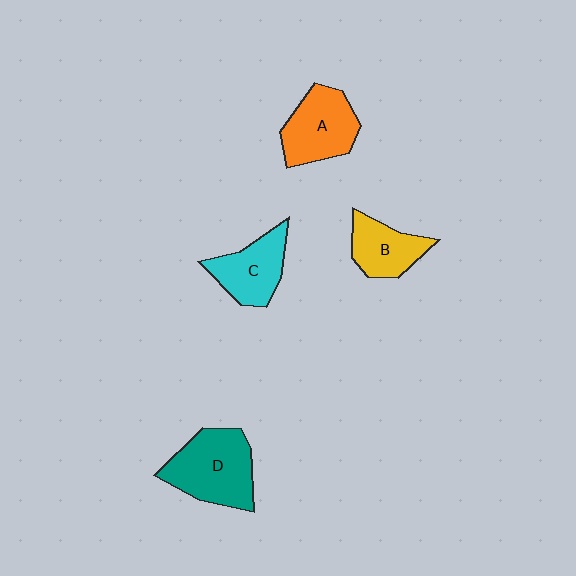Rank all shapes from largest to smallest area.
From largest to smallest: D (teal), A (orange), C (cyan), B (yellow).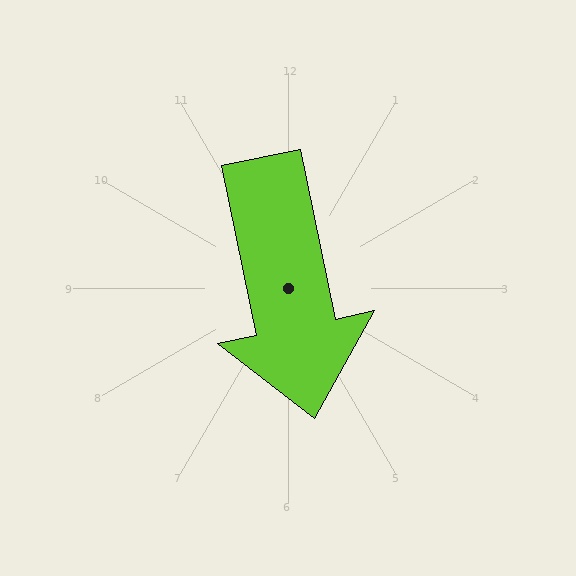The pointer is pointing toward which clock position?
Roughly 6 o'clock.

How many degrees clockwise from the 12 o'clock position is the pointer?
Approximately 168 degrees.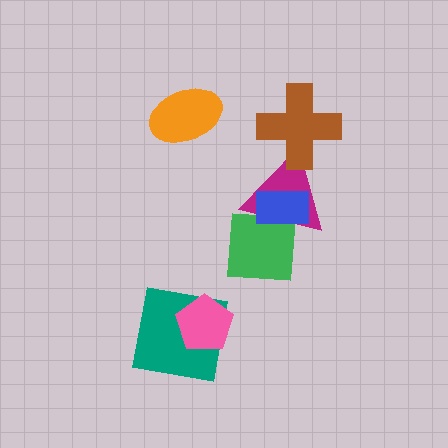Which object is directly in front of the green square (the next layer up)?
The magenta triangle is directly in front of the green square.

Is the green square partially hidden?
Yes, it is partially covered by another shape.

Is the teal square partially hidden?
Yes, it is partially covered by another shape.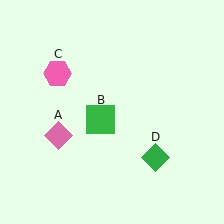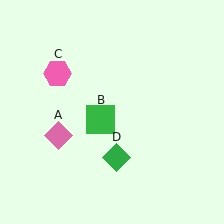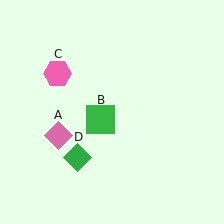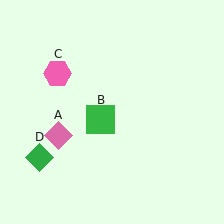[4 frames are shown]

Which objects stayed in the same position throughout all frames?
Pink diamond (object A) and green square (object B) and pink hexagon (object C) remained stationary.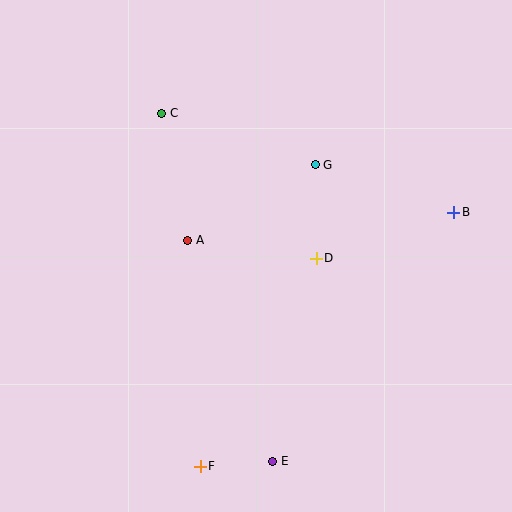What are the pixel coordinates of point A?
Point A is at (188, 240).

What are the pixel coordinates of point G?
Point G is at (315, 165).